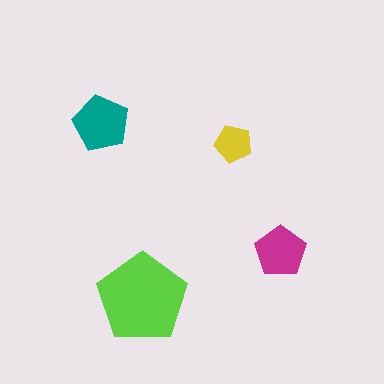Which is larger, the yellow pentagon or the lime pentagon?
The lime one.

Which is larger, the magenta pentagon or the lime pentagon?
The lime one.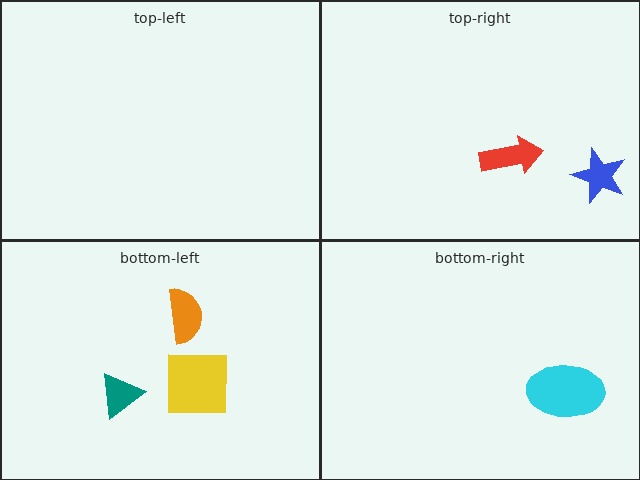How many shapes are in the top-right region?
2.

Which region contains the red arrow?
The top-right region.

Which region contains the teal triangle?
The bottom-left region.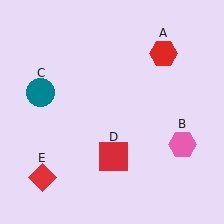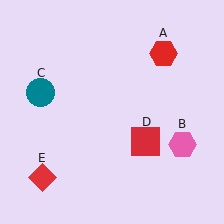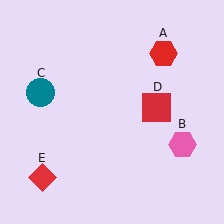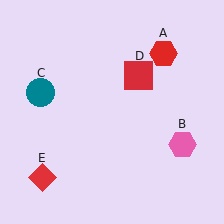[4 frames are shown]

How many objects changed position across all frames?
1 object changed position: red square (object D).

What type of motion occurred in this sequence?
The red square (object D) rotated counterclockwise around the center of the scene.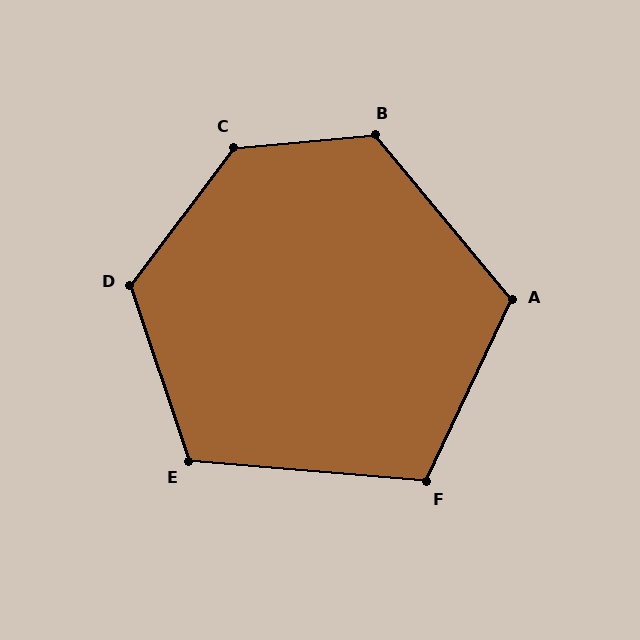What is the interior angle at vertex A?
Approximately 115 degrees (obtuse).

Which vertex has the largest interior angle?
C, at approximately 132 degrees.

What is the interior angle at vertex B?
Approximately 125 degrees (obtuse).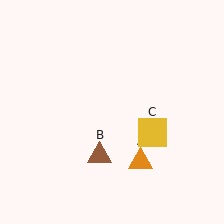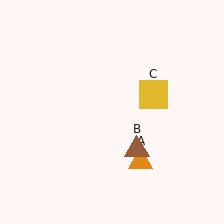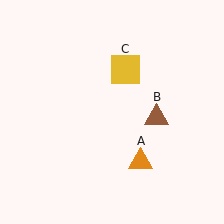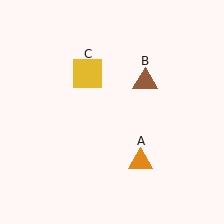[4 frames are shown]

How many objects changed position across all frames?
2 objects changed position: brown triangle (object B), yellow square (object C).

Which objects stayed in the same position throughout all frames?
Orange triangle (object A) remained stationary.